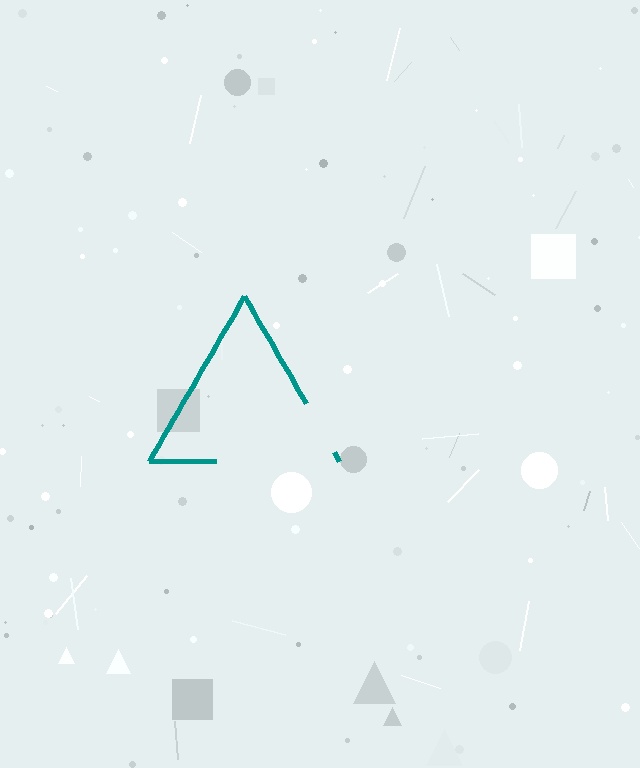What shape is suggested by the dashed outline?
The dashed outline suggests a triangle.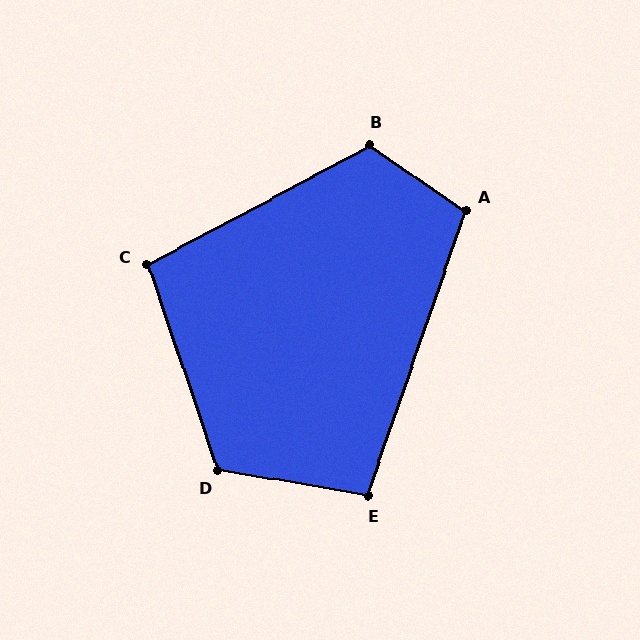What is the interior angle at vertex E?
Approximately 100 degrees (obtuse).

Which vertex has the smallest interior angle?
C, at approximately 99 degrees.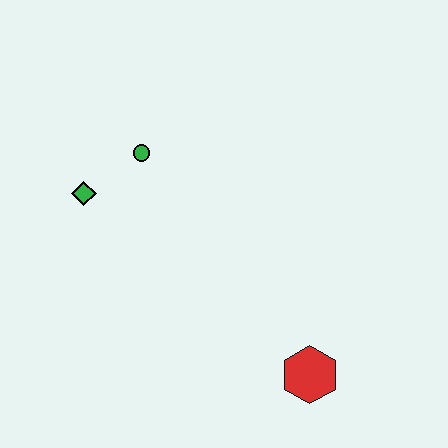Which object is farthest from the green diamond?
The red hexagon is farthest from the green diamond.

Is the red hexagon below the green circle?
Yes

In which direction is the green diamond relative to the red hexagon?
The green diamond is to the left of the red hexagon.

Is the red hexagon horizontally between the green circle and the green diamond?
No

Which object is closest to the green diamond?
The green circle is closest to the green diamond.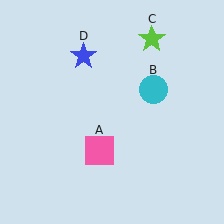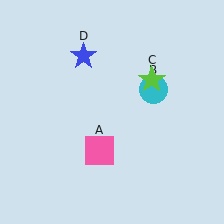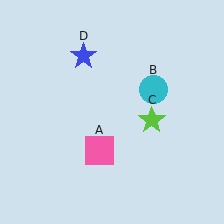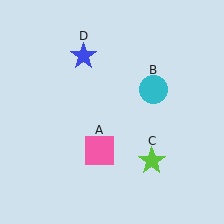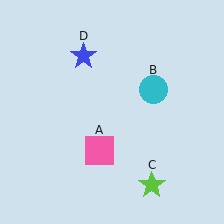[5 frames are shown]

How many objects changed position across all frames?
1 object changed position: lime star (object C).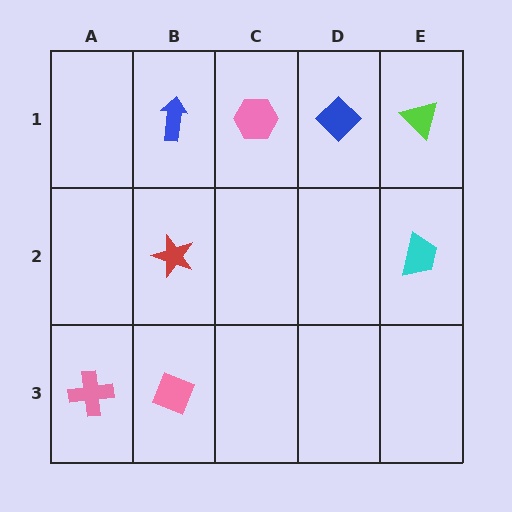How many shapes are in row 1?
4 shapes.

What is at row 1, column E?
A lime triangle.